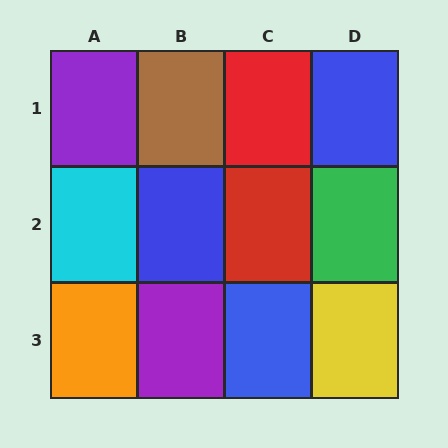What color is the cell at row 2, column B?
Blue.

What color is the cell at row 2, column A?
Cyan.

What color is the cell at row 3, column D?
Yellow.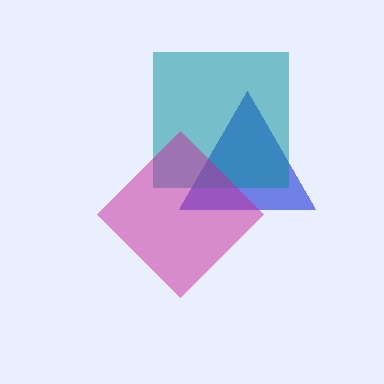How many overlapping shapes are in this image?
There are 3 overlapping shapes in the image.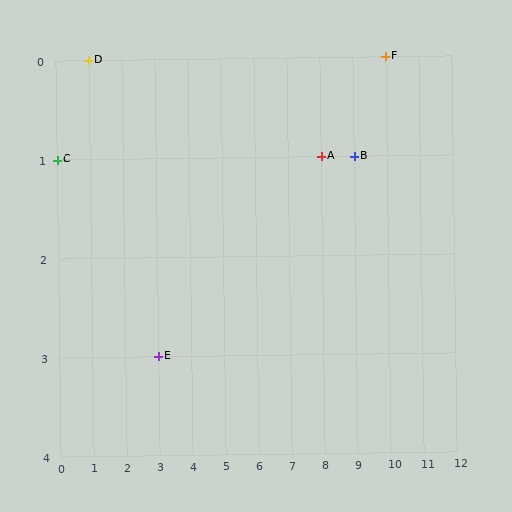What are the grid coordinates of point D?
Point D is at grid coordinates (1, 0).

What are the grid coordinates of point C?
Point C is at grid coordinates (0, 1).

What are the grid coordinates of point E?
Point E is at grid coordinates (3, 3).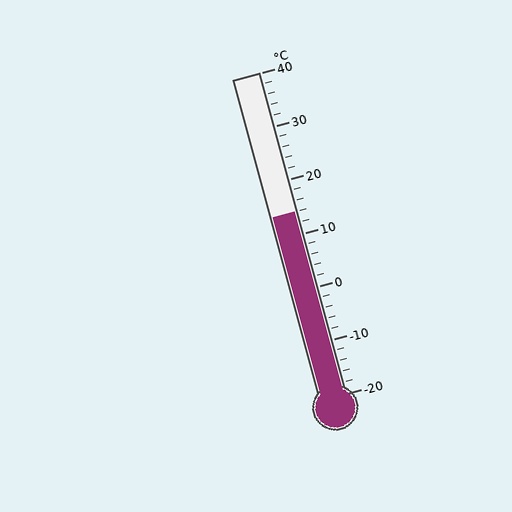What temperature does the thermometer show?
The thermometer shows approximately 14°C.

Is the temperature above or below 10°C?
The temperature is above 10°C.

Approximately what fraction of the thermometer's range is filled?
The thermometer is filled to approximately 55% of its range.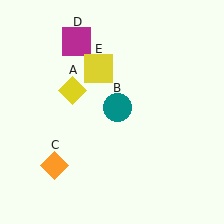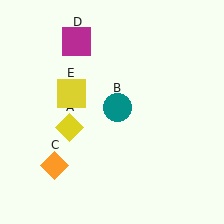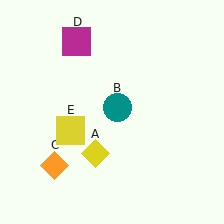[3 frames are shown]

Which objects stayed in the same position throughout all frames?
Teal circle (object B) and orange diamond (object C) and magenta square (object D) remained stationary.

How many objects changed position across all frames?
2 objects changed position: yellow diamond (object A), yellow square (object E).